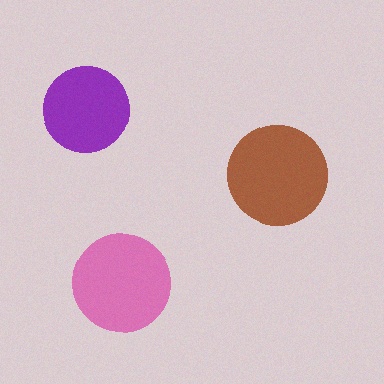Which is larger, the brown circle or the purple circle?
The brown one.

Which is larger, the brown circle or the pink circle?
The brown one.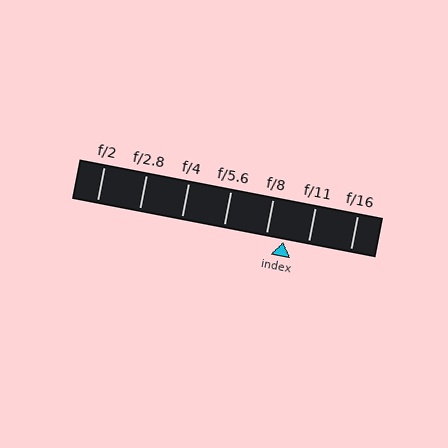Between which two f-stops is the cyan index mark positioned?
The index mark is between f/8 and f/11.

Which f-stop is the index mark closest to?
The index mark is closest to f/8.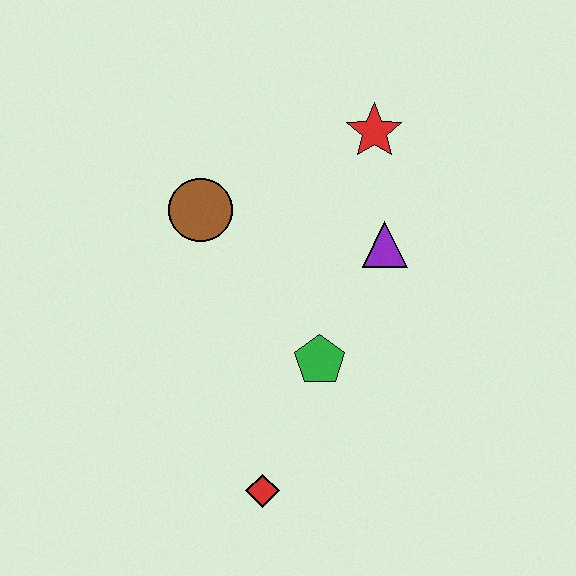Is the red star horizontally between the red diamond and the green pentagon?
No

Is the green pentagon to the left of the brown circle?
No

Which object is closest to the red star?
The purple triangle is closest to the red star.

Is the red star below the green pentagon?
No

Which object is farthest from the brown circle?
The red diamond is farthest from the brown circle.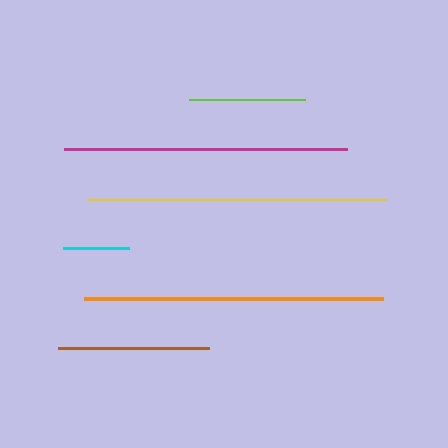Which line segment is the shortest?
The cyan line is the shortest at approximately 66 pixels.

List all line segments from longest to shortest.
From longest to shortest: yellow, orange, magenta, brown, lime, cyan.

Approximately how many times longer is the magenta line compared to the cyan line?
The magenta line is approximately 4.3 times the length of the cyan line.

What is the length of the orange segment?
The orange segment is approximately 299 pixels long.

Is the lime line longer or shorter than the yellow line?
The yellow line is longer than the lime line.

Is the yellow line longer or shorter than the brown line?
The yellow line is longer than the brown line.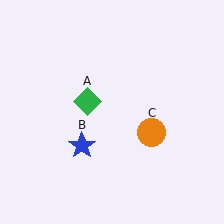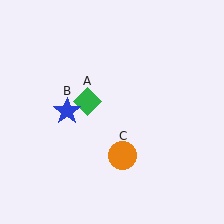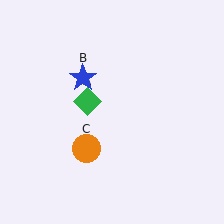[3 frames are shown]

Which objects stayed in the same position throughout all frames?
Green diamond (object A) remained stationary.